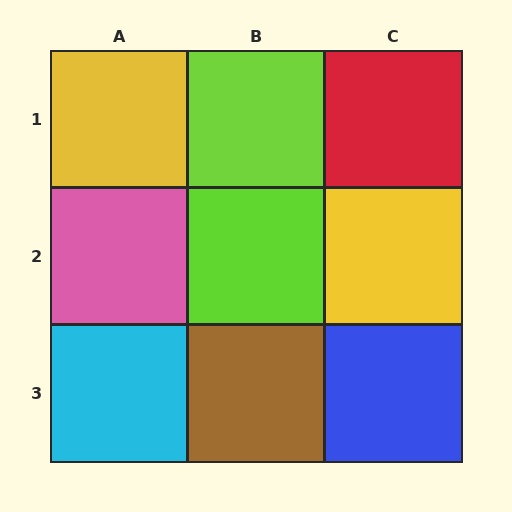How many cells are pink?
1 cell is pink.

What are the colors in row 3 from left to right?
Cyan, brown, blue.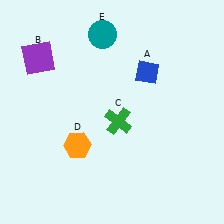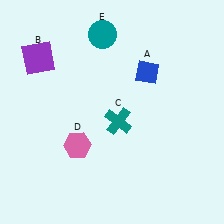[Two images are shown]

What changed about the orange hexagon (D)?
In Image 1, D is orange. In Image 2, it changed to pink.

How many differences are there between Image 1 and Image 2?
There are 2 differences between the two images.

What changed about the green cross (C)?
In Image 1, C is green. In Image 2, it changed to teal.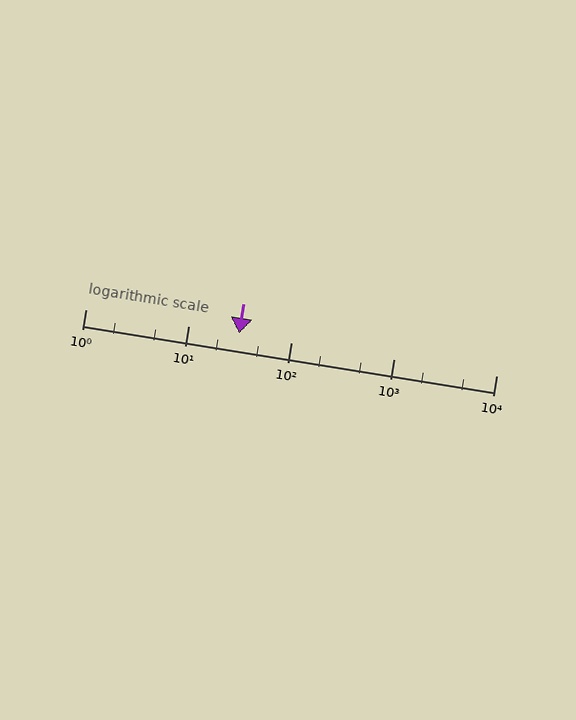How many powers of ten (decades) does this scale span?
The scale spans 4 decades, from 1 to 10000.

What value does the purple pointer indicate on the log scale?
The pointer indicates approximately 31.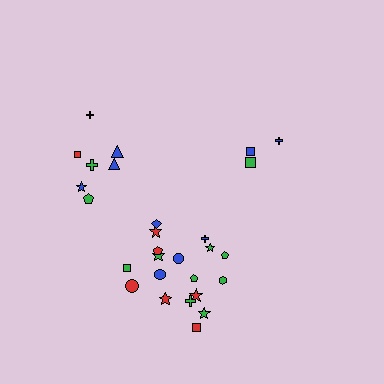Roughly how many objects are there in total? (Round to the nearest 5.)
Roughly 30 objects in total.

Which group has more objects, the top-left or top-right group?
The top-left group.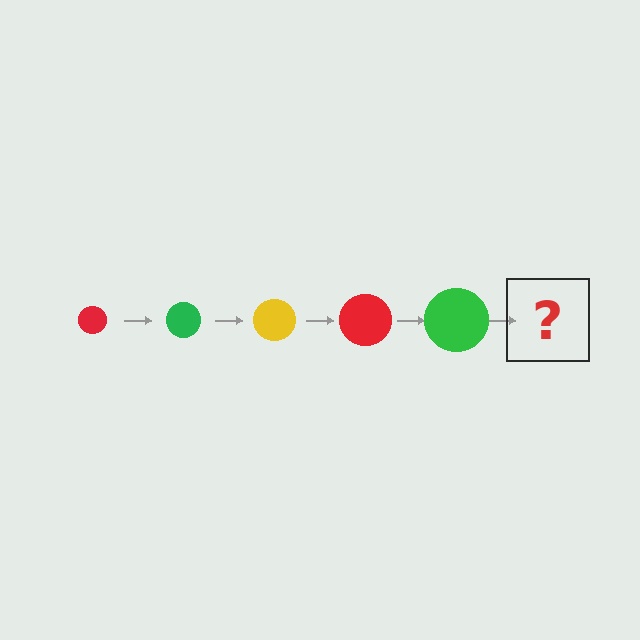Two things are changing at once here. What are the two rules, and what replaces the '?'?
The two rules are that the circle grows larger each step and the color cycles through red, green, and yellow. The '?' should be a yellow circle, larger than the previous one.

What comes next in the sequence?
The next element should be a yellow circle, larger than the previous one.